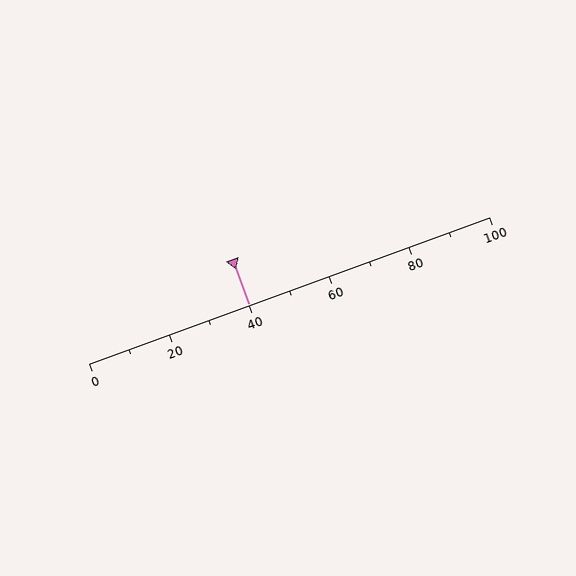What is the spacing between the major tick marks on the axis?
The major ticks are spaced 20 apart.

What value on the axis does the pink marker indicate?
The marker indicates approximately 40.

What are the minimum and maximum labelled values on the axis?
The axis runs from 0 to 100.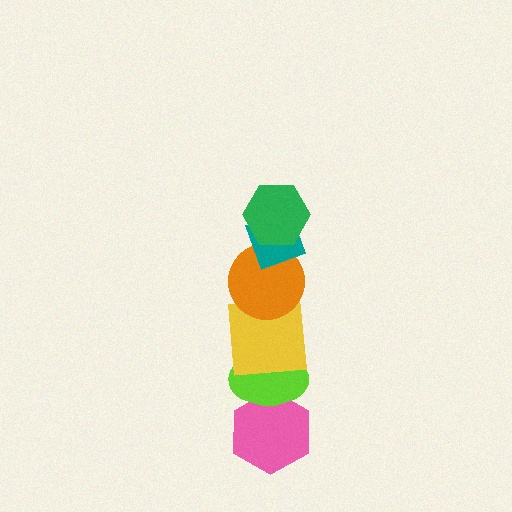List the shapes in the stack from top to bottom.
From top to bottom: the green hexagon, the teal diamond, the orange circle, the yellow square, the lime ellipse, the pink hexagon.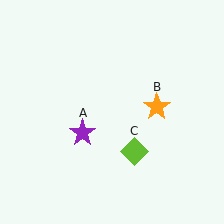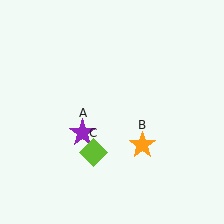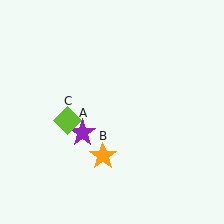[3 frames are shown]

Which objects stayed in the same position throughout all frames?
Purple star (object A) remained stationary.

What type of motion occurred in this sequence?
The orange star (object B), lime diamond (object C) rotated clockwise around the center of the scene.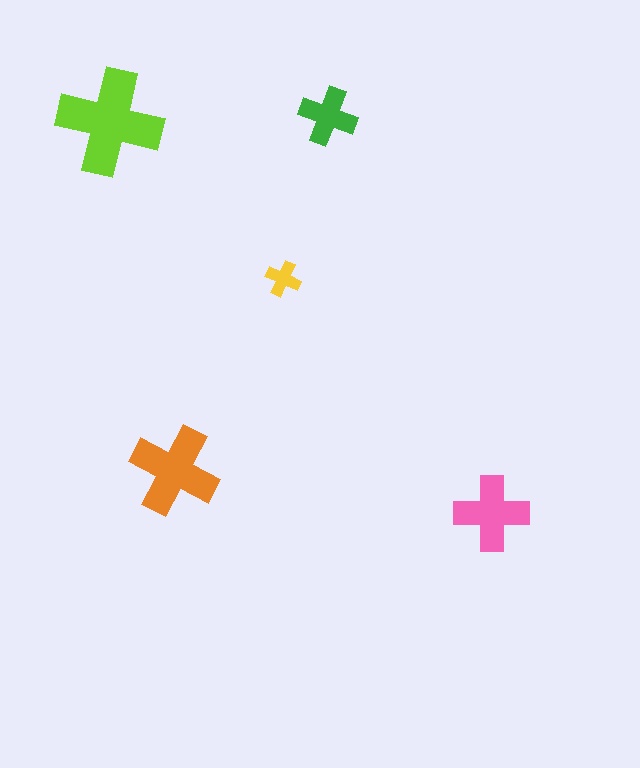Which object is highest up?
The green cross is topmost.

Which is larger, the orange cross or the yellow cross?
The orange one.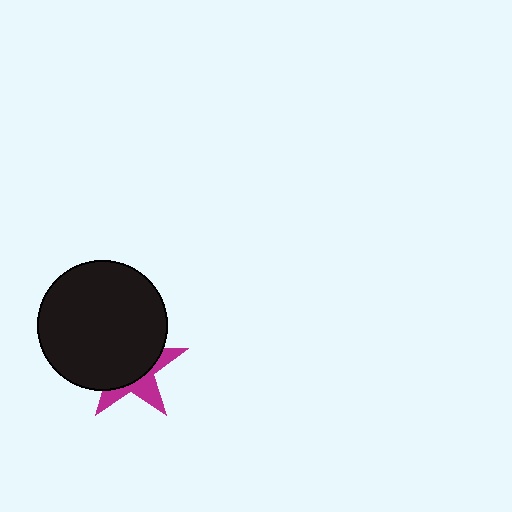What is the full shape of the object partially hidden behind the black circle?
The partially hidden object is a magenta star.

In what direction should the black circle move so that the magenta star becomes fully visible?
The black circle should move toward the upper-left. That is the shortest direction to clear the overlap and leave the magenta star fully visible.